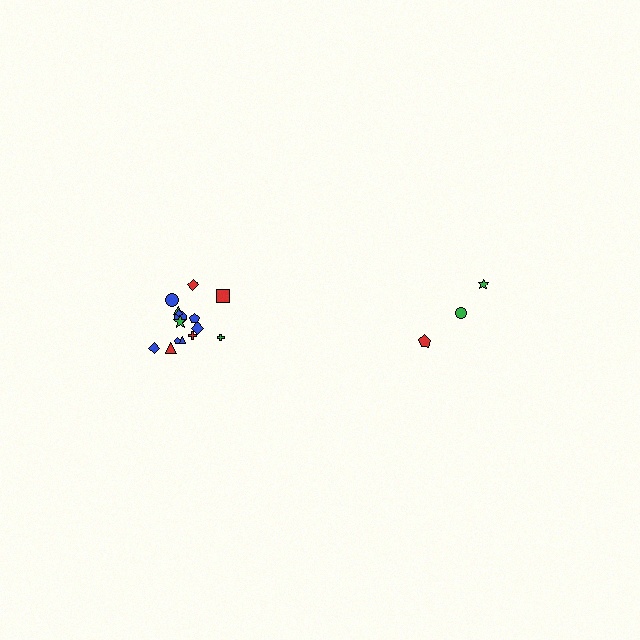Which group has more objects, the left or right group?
The left group.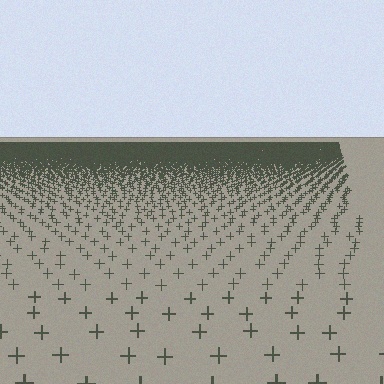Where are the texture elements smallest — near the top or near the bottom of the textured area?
Near the top.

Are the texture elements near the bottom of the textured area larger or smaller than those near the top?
Larger. Near the bottom, elements are closer to the viewer and appear at a bigger on-screen size.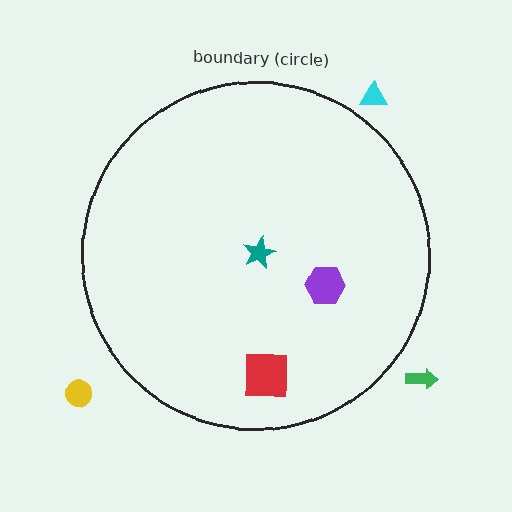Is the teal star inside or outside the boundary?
Inside.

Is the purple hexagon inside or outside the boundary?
Inside.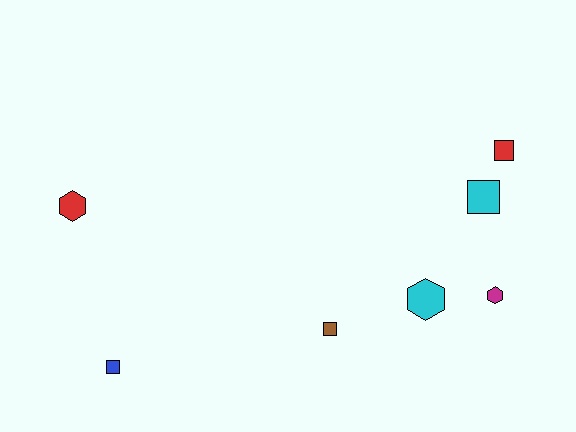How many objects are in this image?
There are 7 objects.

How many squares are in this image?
There are 4 squares.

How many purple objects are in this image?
There are no purple objects.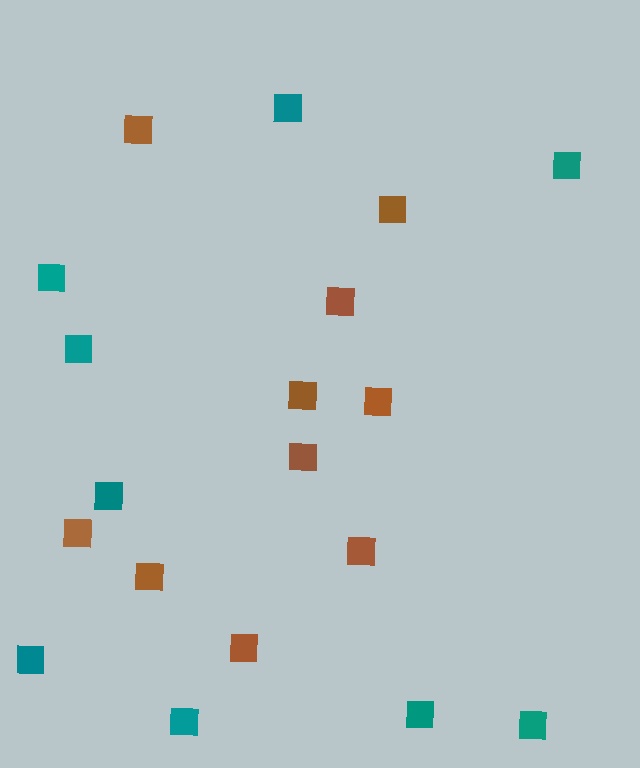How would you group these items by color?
There are 2 groups: one group of teal squares (9) and one group of brown squares (10).